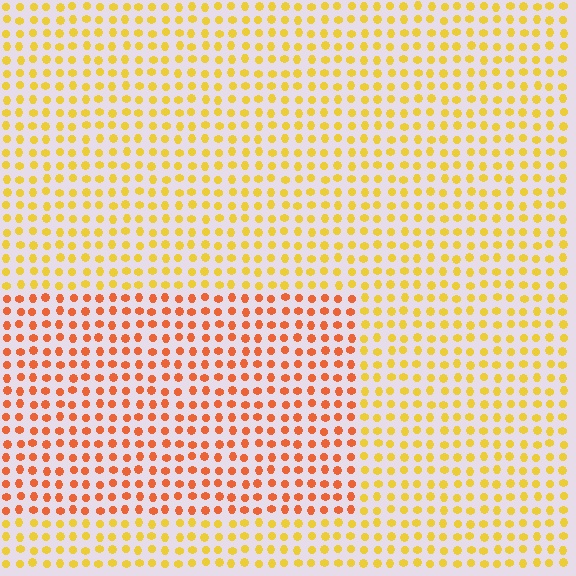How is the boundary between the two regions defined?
The boundary is defined purely by a slight shift in hue (about 35 degrees). Spacing, size, and orientation are identical on both sides.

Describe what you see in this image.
The image is filled with small yellow elements in a uniform arrangement. A rectangle-shaped region is visible where the elements are tinted to a slightly different hue, forming a subtle color boundary.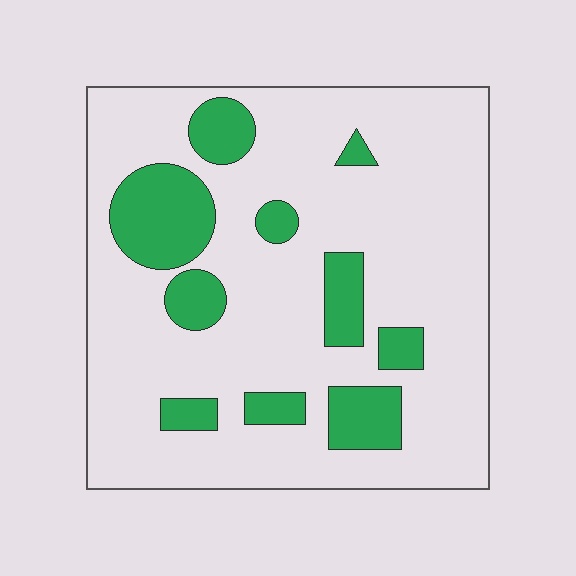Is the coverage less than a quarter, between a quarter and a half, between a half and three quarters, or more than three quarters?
Less than a quarter.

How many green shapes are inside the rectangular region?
10.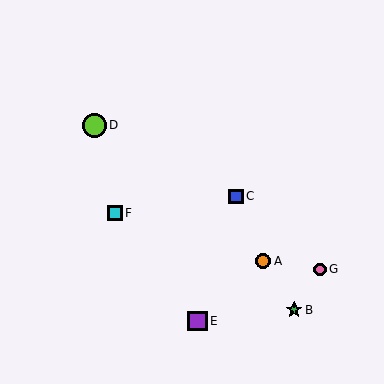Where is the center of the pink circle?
The center of the pink circle is at (320, 269).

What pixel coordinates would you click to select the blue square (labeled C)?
Click at (236, 196) to select the blue square C.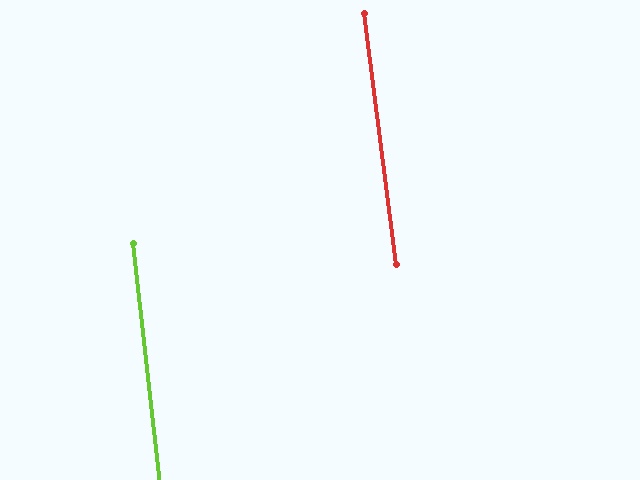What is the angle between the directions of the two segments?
Approximately 1 degree.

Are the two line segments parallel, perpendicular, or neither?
Parallel — their directions differ by only 0.9°.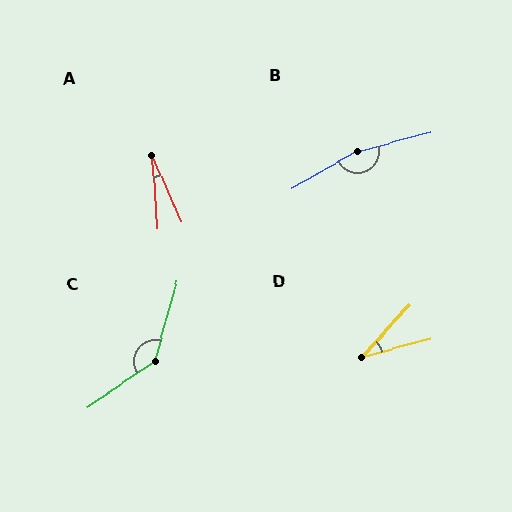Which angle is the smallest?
A, at approximately 20 degrees.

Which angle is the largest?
B, at approximately 165 degrees.